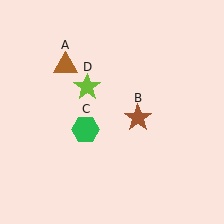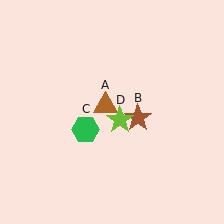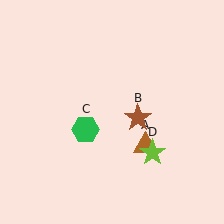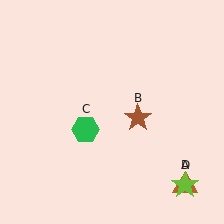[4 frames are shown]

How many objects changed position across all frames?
2 objects changed position: brown triangle (object A), lime star (object D).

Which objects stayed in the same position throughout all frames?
Brown star (object B) and green hexagon (object C) remained stationary.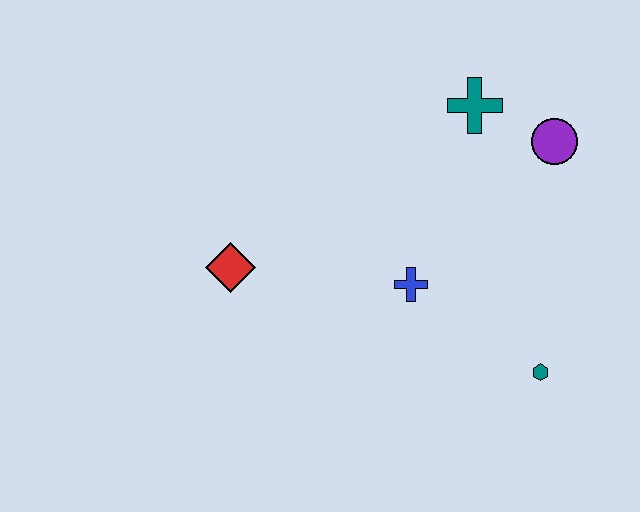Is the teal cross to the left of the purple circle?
Yes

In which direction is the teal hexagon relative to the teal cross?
The teal hexagon is below the teal cross.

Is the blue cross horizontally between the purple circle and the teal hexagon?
No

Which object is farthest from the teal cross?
The red diamond is farthest from the teal cross.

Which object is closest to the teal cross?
The purple circle is closest to the teal cross.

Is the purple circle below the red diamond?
No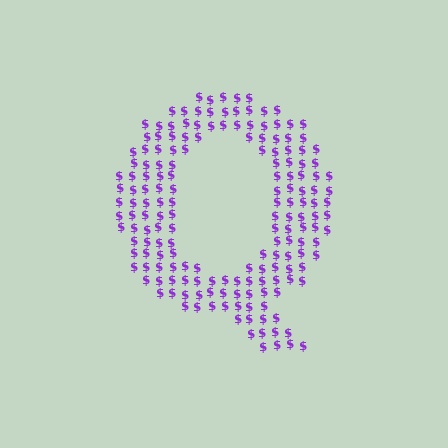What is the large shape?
The large shape is the letter Q.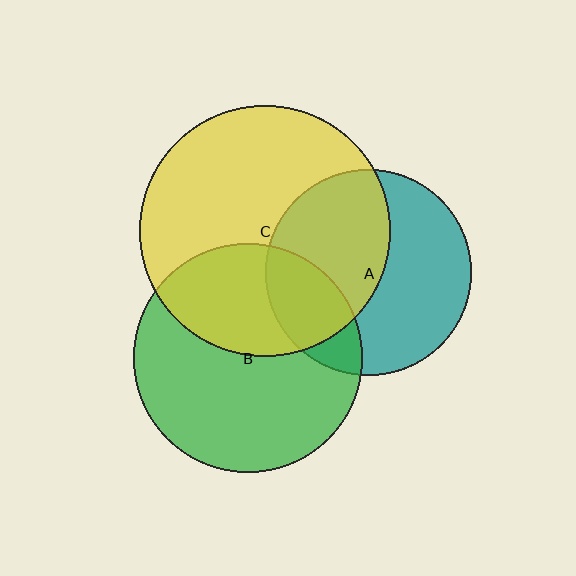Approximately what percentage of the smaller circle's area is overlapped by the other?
Approximately 40%.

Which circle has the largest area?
Circle C (yellow).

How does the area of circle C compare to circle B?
Approximately 1.2 times.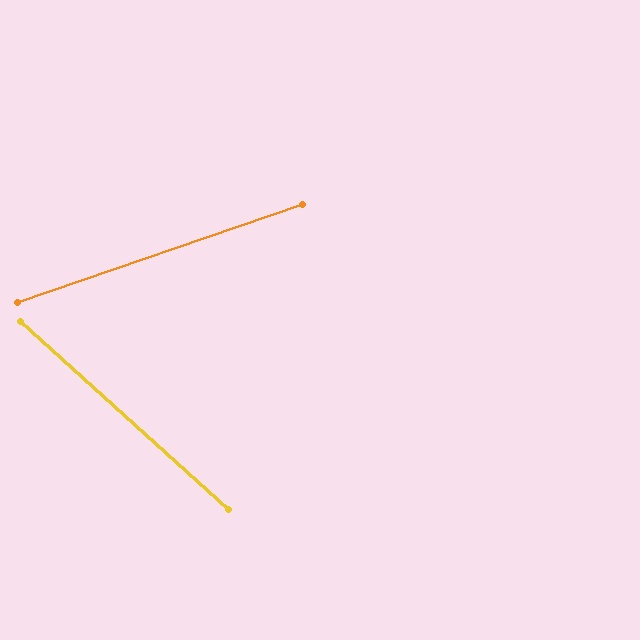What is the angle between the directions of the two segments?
Approximately 61 degrees.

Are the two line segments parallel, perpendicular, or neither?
Neither parallel nor perpendicular — they differ by about 61°.